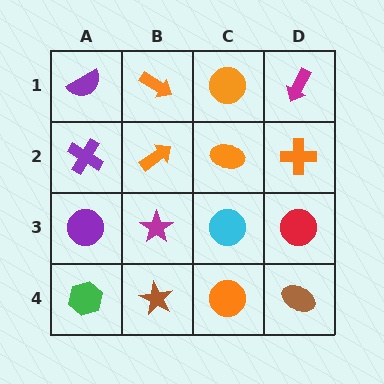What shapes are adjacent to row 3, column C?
An orange ellipse (row 2, column C), an orange circle (row 4, column C), a magenta star (row 3, column B), a red circle (row 3, column D).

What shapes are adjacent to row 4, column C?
A cyan circle (row 3, column C), a brown star (row 4, column B), a brown ellipse (row 4, column D).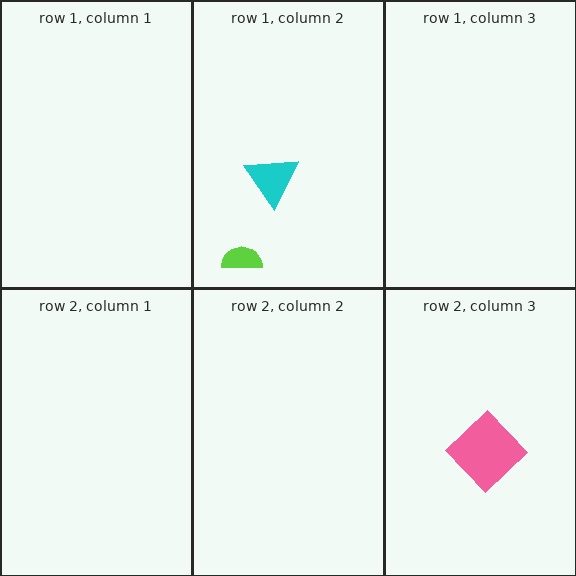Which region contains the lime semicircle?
The row 1, column 2 region.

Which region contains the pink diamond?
The row 2, column 3 region.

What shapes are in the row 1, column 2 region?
The cyan triangle, the lime semicircle.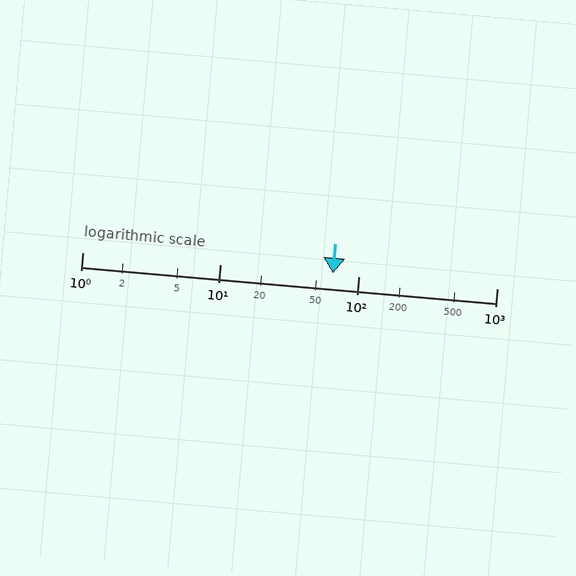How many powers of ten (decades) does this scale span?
The scale spans 3 decades, from 1 to 1000.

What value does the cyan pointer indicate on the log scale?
The pointer indicates approximately 65.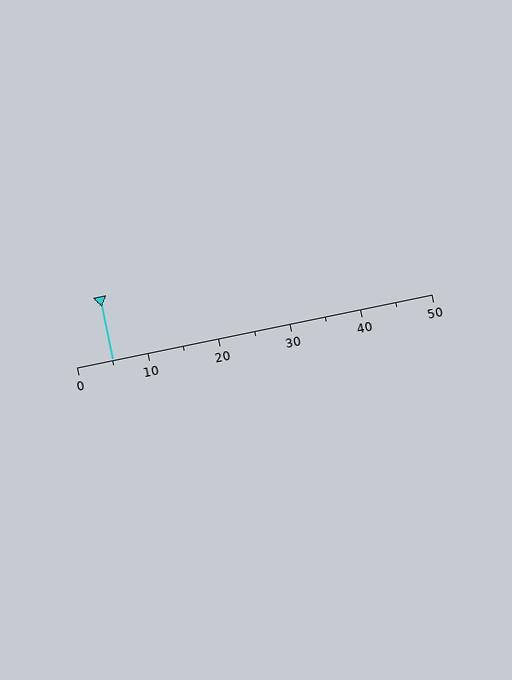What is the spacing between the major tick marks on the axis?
The major ticks are spaced 10 apart.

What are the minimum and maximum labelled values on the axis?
The axis runs from 0 to 50.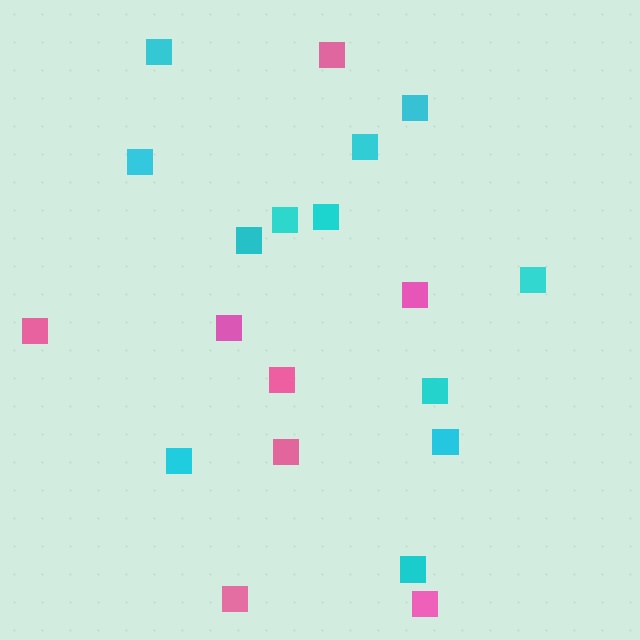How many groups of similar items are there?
There are 2 groups: one group of pink squares (8) and one group of cyan squares (12).